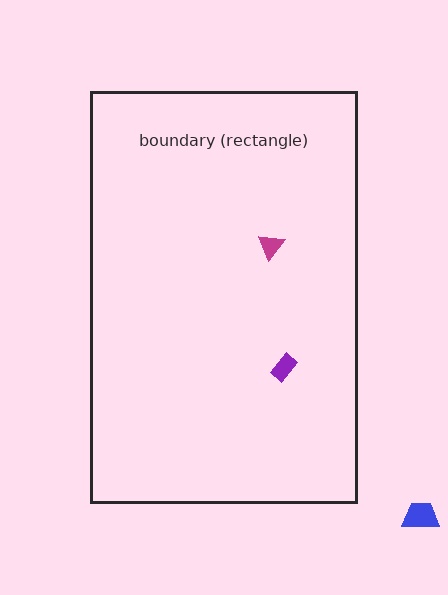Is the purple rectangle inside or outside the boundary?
Inside.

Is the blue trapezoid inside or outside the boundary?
Outside.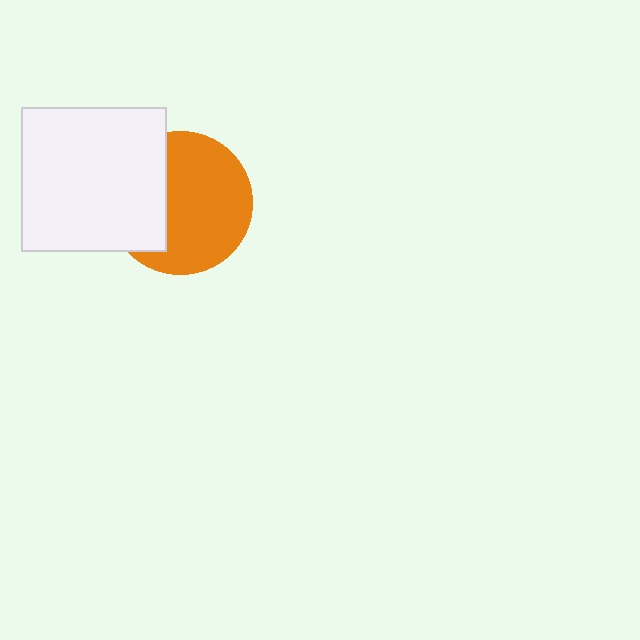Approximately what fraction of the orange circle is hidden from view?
Roughly 35% of the orange circle is hidden behind the white square.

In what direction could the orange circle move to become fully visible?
The orange circle could move right. That would shift it out from behind the white square entirely.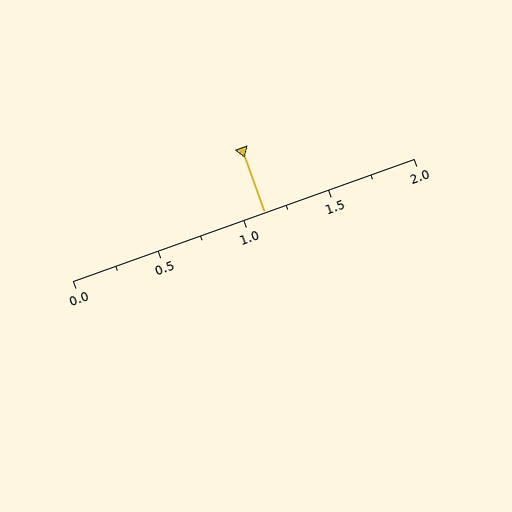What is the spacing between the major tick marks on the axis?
The major ticks are spaced 0.5 apart.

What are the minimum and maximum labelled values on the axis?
The axis runs from 0.0 to 2.0.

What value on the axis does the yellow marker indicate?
The marker indicates approximately 1.12.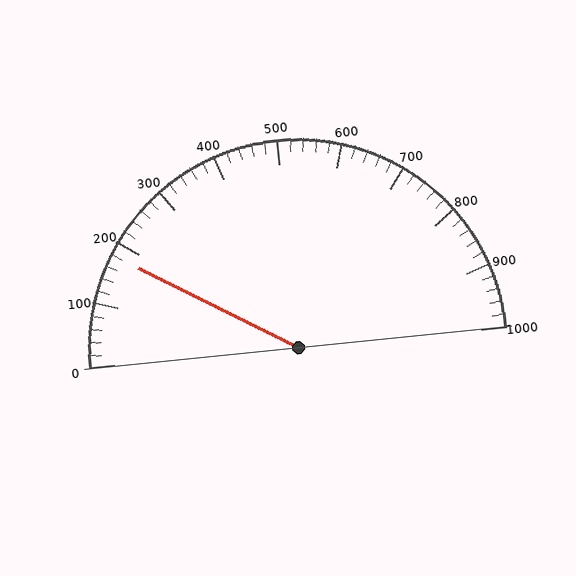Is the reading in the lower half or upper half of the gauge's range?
The reading is in the lower half of the range (0 to 1000).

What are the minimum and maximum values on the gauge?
The gauge ranges from 0 to 1000.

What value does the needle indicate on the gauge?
The needle indicates approximately 180.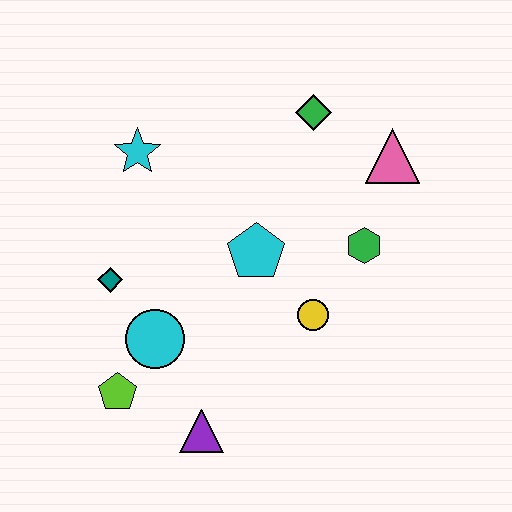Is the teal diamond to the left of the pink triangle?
Yes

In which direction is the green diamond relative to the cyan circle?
The green diamond is above the cyan circle.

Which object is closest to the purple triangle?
The lime pentagon is closest to the purple triangle.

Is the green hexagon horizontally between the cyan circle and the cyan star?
No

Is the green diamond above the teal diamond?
Yes